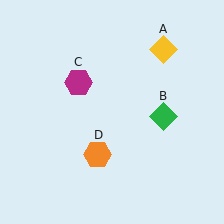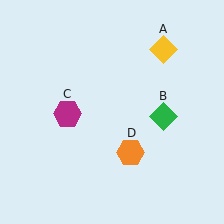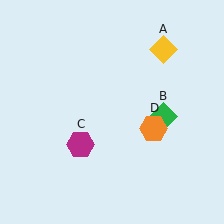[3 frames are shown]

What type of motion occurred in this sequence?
The magenta hexagon (object C), orange hexagon (object D) rotated counterclockwise around the center of the scene.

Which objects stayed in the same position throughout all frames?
Yellow diamond (object A) and green diamond (object B) remained stationary.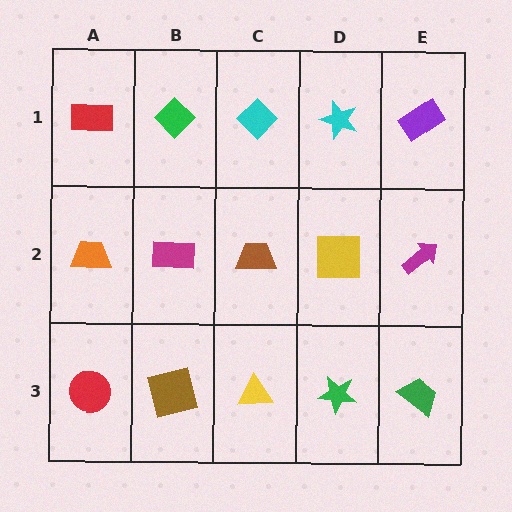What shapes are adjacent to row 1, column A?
An orange trapezoid (row 2, column A), a green diamond (row 1, column B).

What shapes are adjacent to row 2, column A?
A red rectangle (row 1, column A), a red circle (row 3, column A), a magenta rectangle (row 2, column B).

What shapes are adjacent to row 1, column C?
A brown trapezoid (row 2, column C), a green diamond (row 1, column B), a cyan star (row 1, column D).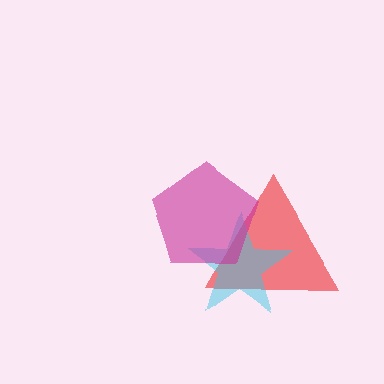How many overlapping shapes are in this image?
There are 3 overlapping shapes in the image.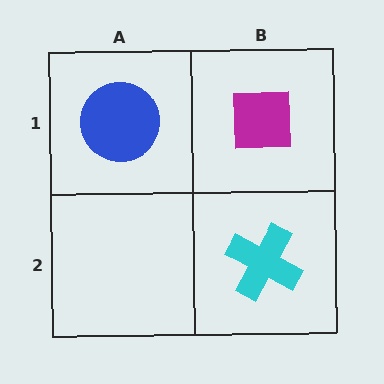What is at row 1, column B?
A magenta square.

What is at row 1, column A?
A blue circle.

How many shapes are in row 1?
2 shapes.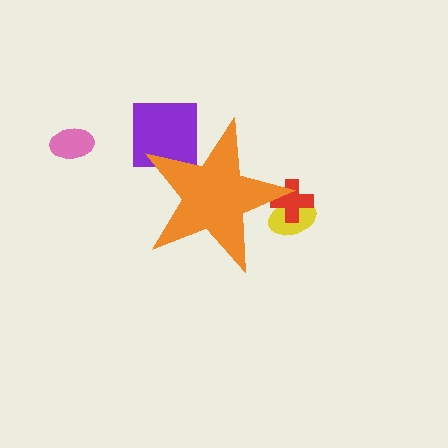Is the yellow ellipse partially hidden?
Yes, the yellow ellipse is partially hidden behind the orange star.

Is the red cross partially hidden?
Yes, the red cross is partially hidden behind the orange star.